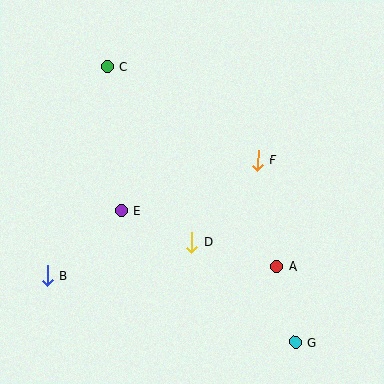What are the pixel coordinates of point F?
Point F is at (258, 160).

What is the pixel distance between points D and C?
The distance between D and C is 195 pixels.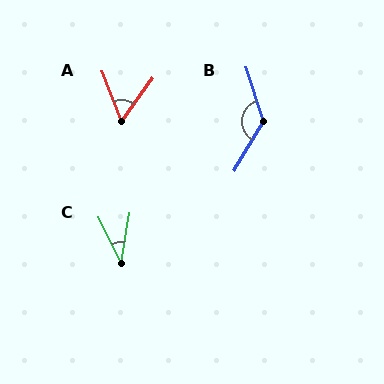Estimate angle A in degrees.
Approximately 57 degrees.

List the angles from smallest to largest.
C (35°), A (57°), B (131°).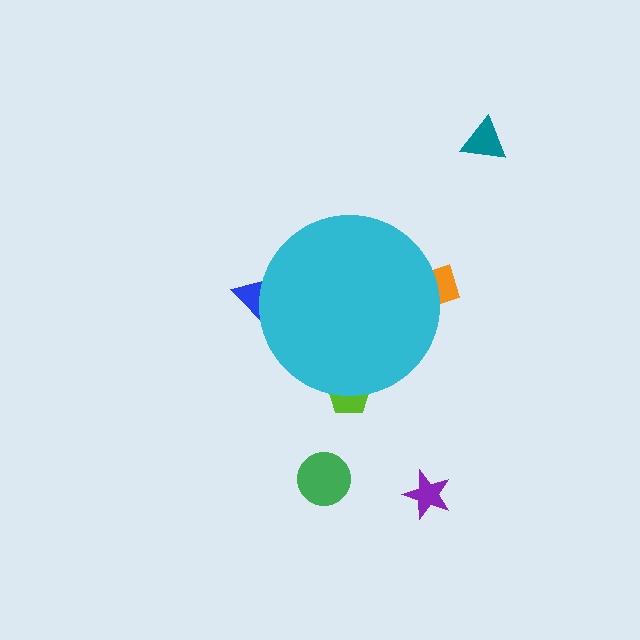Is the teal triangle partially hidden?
No, the teal triangle is fully visible.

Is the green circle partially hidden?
No, the green circle is fully visible.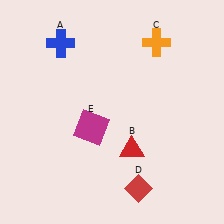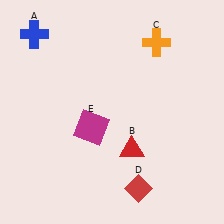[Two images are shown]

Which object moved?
The blue cross (A) moved left.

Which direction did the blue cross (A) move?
The blue cross (A) moved left.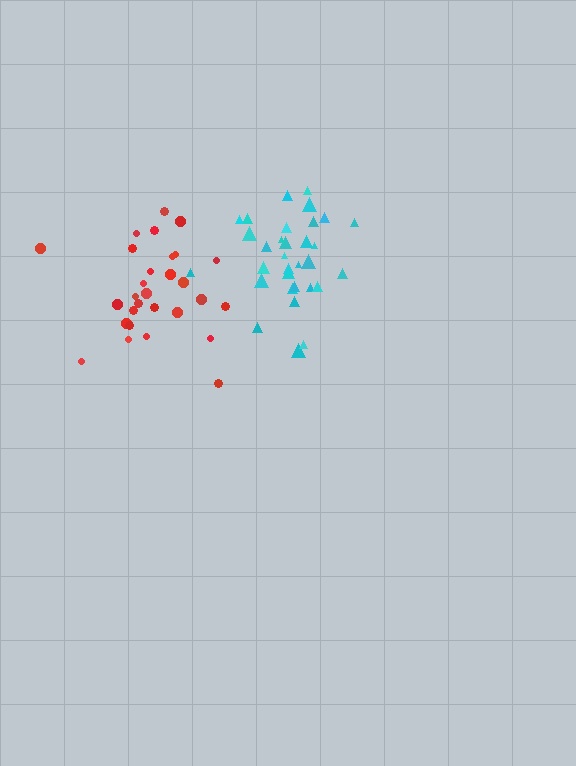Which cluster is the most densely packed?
Cyan.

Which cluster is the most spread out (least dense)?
Red.